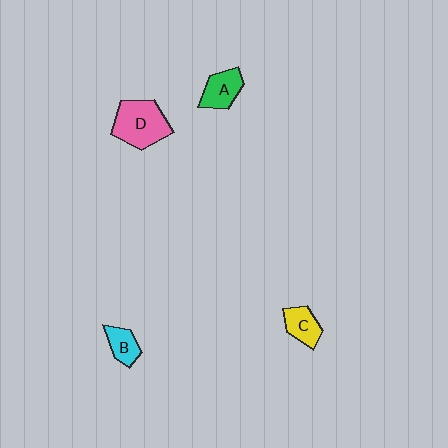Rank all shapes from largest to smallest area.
From largest to smallest: D (pink), A (green), C (yellow), B (cyan).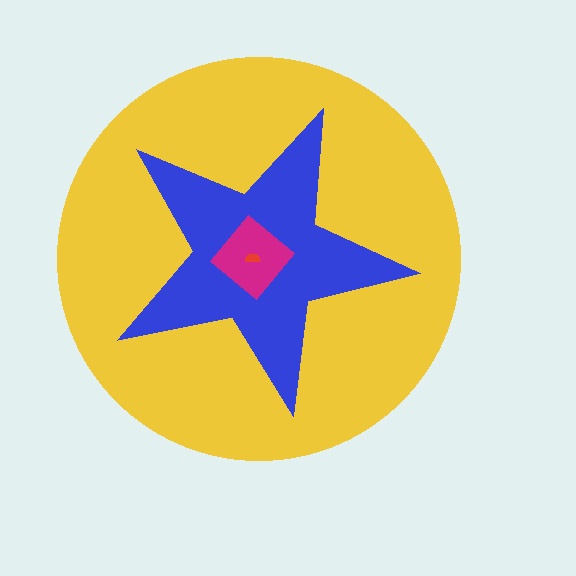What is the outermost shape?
The yellow circle.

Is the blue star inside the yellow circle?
Yes.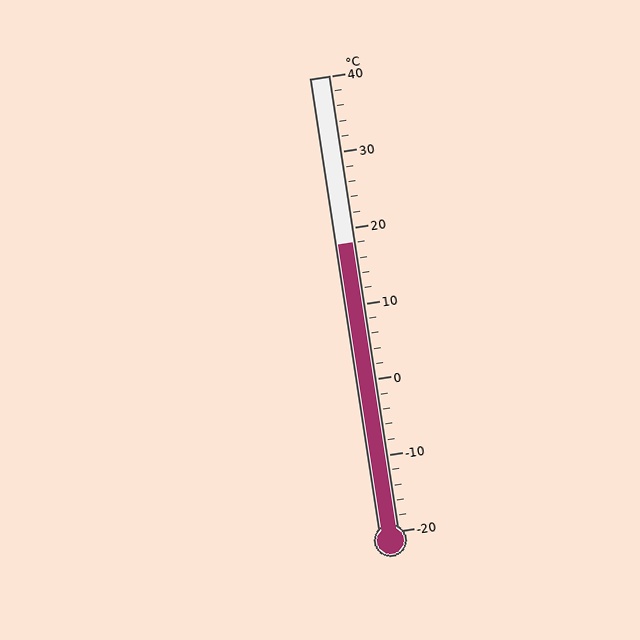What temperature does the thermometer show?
The thermometer shows approximately 18°C.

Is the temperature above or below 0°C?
The temperature is above 0°C.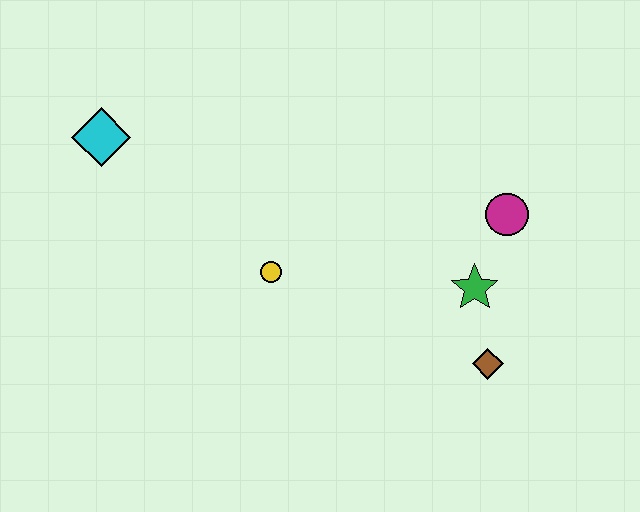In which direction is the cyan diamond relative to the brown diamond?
The cyan diamond is to the left of the brown diamond.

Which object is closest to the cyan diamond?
The yellow circle is closest to the cyan diamond.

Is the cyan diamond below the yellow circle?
No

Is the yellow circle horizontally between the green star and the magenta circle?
No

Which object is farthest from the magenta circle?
The cyan diamond is farthest from the magenta circle.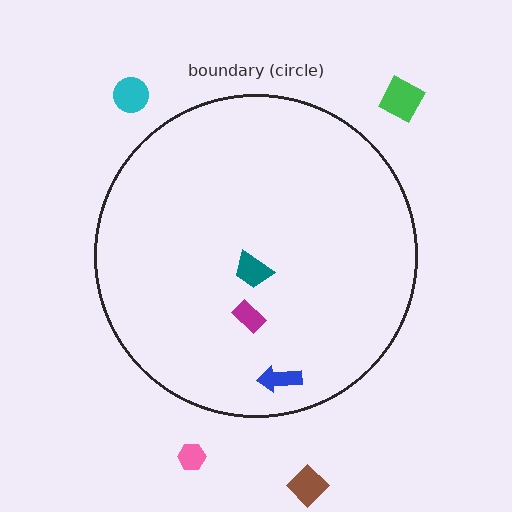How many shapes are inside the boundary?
3 inside, 4 outside.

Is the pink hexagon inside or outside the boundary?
Outside.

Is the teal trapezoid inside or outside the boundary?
Inside.